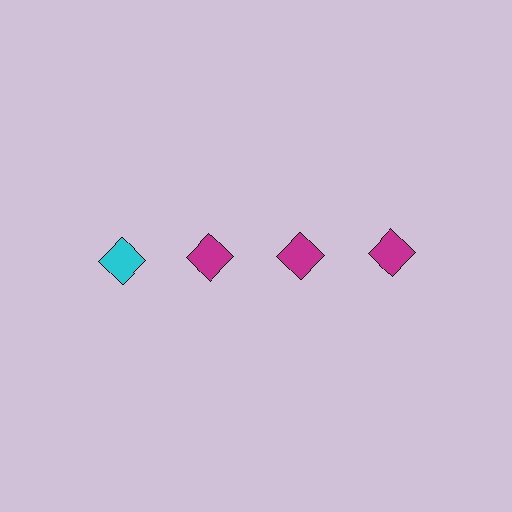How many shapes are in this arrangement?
There are 4 shapes arranged in a grid pattern.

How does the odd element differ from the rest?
It has a different color: cyan instead of magenta.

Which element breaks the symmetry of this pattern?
The cyan diamond in the top row, leftmost column breaks the symmetry. All other shapes are magenta diamonds.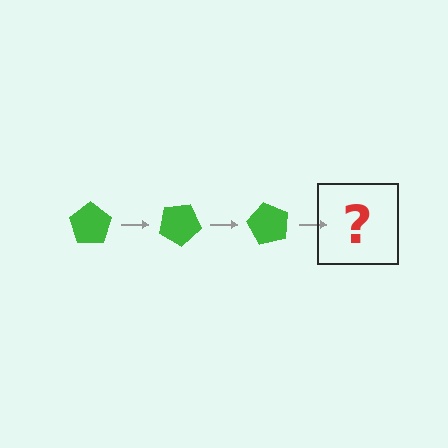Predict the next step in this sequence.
The next step is a green pentagon rotated 90 degrees.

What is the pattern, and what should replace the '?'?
The pattern is that the pentagon rotates 30 degrees each step. The '?' should be a green pentagon rotated 90 degrees.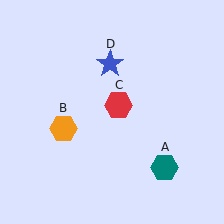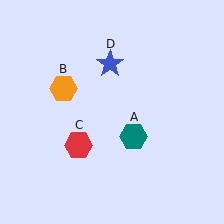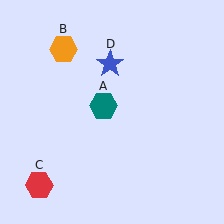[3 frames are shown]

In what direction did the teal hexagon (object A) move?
The teal hexagon (object A) moved up and to the left.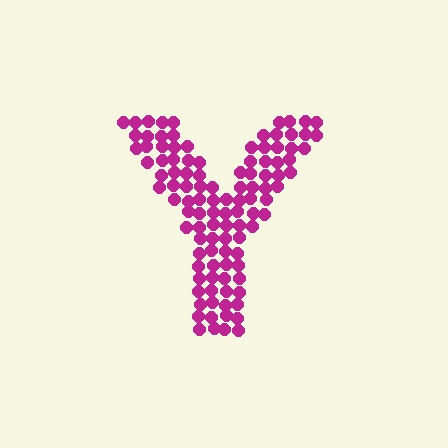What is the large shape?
The large shape is the letter Y.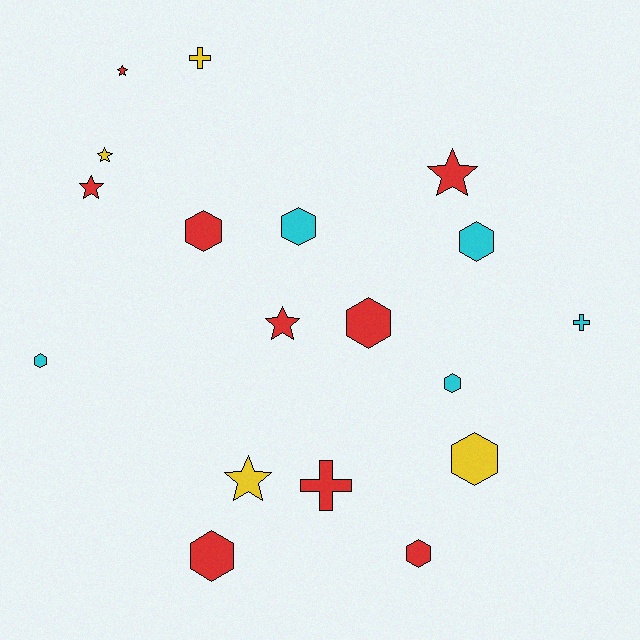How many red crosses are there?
There is 1 red cross.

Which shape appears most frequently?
Hexagon, with 9 objects.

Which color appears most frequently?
Red, with 9 objects.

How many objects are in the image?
There are 18 objects.